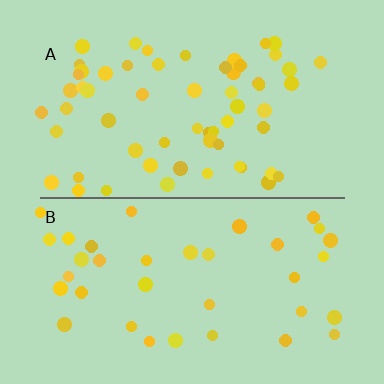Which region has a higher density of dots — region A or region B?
A (the top).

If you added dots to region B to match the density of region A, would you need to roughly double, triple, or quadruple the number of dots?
Approximately double.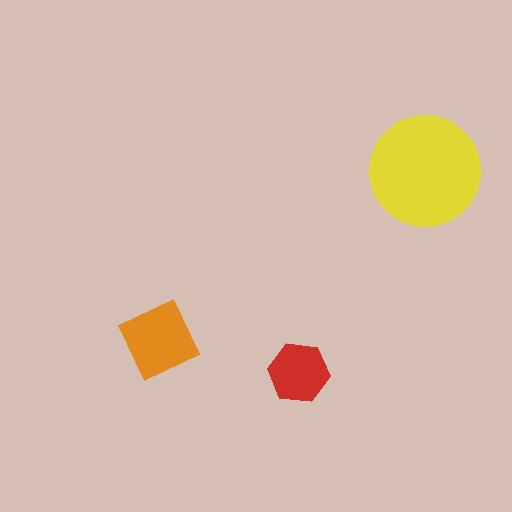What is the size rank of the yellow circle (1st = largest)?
1st.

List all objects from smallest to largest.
The red hexagon, the orange diamond, the yellow circle.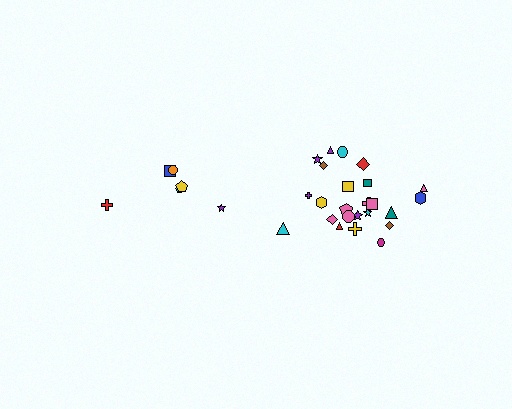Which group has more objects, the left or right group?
The right group.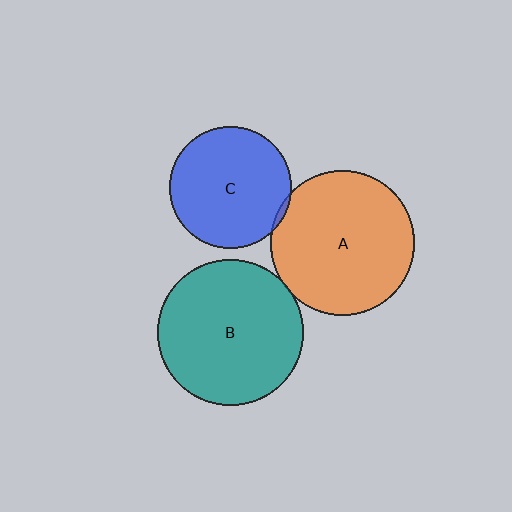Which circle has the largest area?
Circle B (teal).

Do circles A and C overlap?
Yes.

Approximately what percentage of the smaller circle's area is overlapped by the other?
Approximately 5%.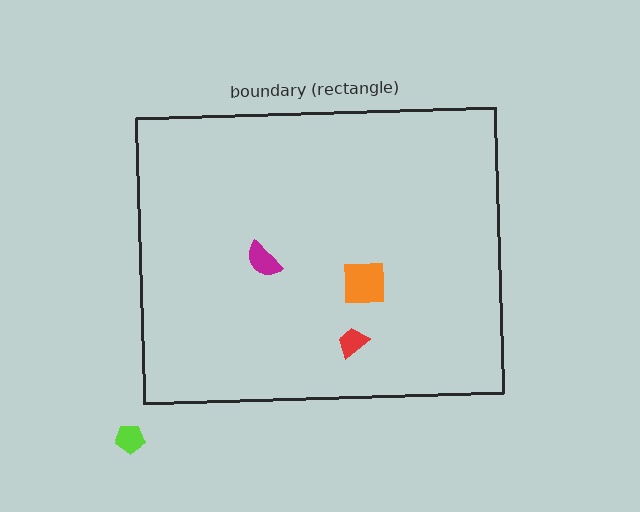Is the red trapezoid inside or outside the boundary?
Inside.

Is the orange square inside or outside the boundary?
Inside.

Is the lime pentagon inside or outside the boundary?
Outside.